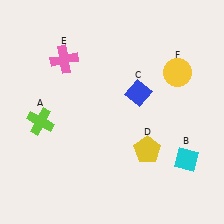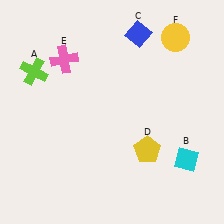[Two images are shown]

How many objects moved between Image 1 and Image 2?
3 objects moved between the two images.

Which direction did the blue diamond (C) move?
The blue diamond (C) moved up.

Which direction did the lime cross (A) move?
The lime cross (A) moved up.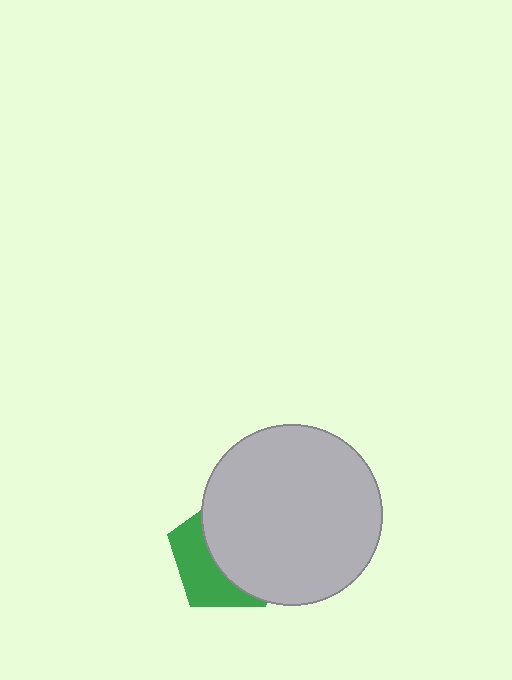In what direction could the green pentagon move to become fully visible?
The green pentagon could move left. That would shift it out from behind the light gray circle entirely.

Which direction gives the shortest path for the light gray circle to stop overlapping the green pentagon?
Moving right gives the shortest separation.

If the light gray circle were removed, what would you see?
You would see the complete green pentagon.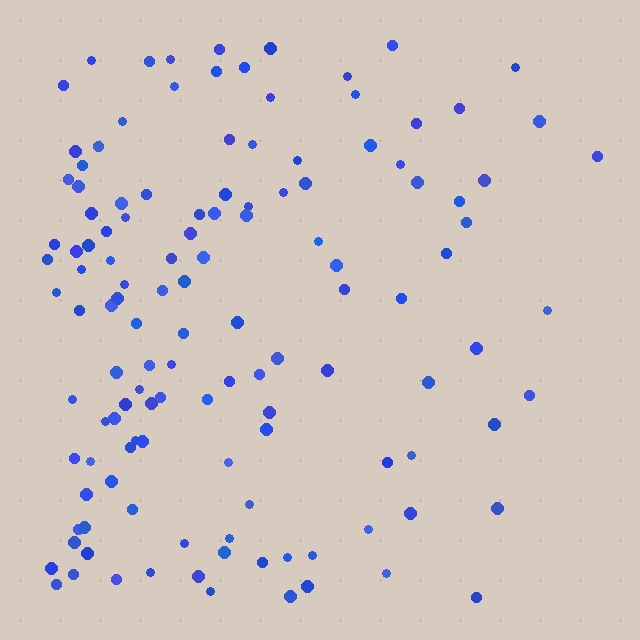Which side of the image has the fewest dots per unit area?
The right.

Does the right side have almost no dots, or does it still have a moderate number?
Still a moderate number, just noticeably fewer than the left.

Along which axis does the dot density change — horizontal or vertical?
Horizontal.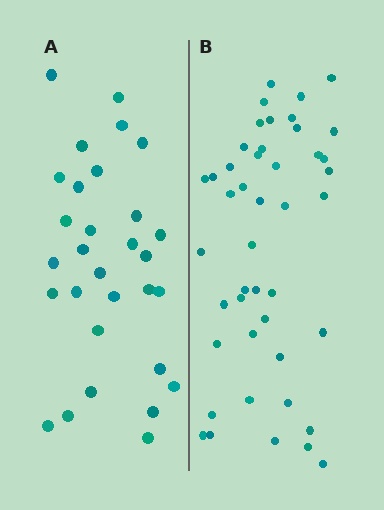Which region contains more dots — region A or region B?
Region B (the right region) has more dots.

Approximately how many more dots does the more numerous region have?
Region B has approximately 15 more dots than region A.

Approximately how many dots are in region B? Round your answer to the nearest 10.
About 40 dots. (The exact count is 45, which rounds to 40.)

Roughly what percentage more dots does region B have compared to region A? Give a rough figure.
About 50% more.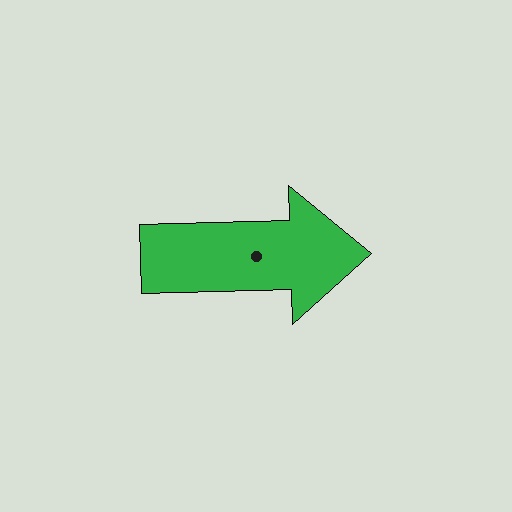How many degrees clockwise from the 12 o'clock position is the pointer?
Approximately 89 degrees.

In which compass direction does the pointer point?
East.